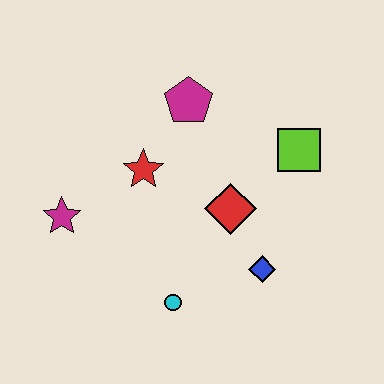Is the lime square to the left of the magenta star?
No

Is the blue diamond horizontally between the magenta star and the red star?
No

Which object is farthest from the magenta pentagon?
The cyan circle is farthest from the magenta pentagon.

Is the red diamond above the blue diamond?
Yes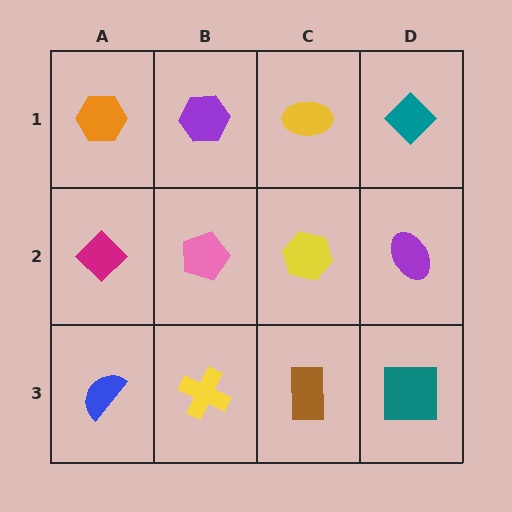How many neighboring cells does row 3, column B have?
3.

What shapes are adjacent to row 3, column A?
A magenta diamond (row 2, column A), a yellow cross (row 3, column B).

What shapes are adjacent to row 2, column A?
An orange hexagon (row 1, column A), a blue semicircle (row 3, column A), a pink pentagon (row 2, column B).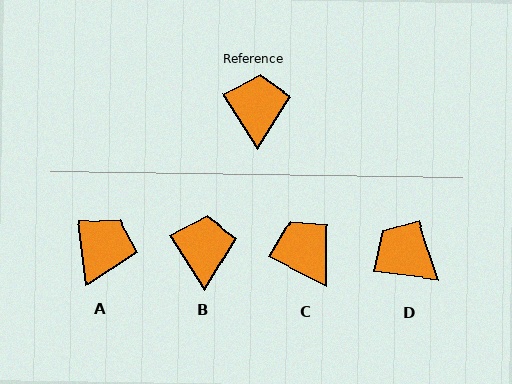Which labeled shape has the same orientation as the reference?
B.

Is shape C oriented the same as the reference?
No, it is off by about 31 degrees.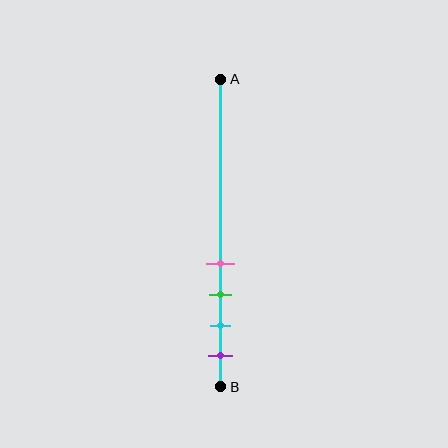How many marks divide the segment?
There are 4 marks dividing the segment.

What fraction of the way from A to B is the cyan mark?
The cyan mark is approximately 80% (0.8) of the way from A to B.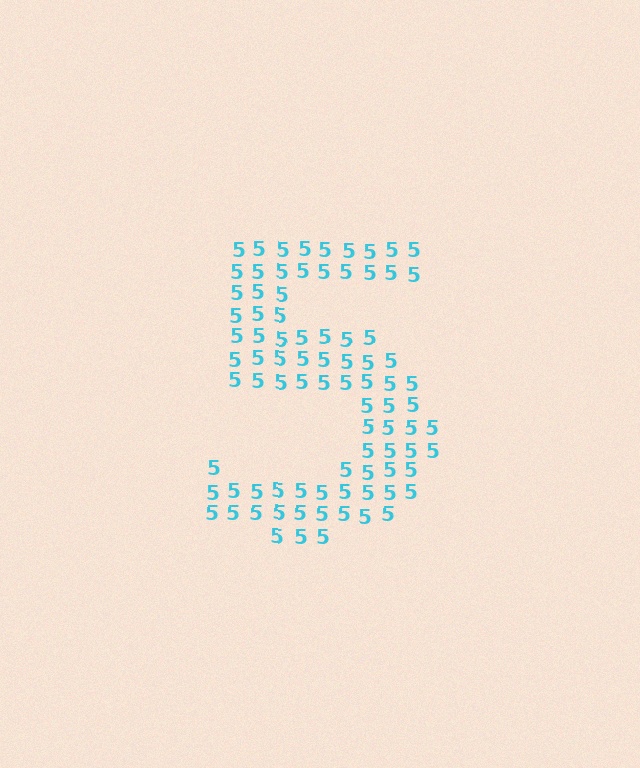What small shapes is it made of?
It is made of small digit 5's.